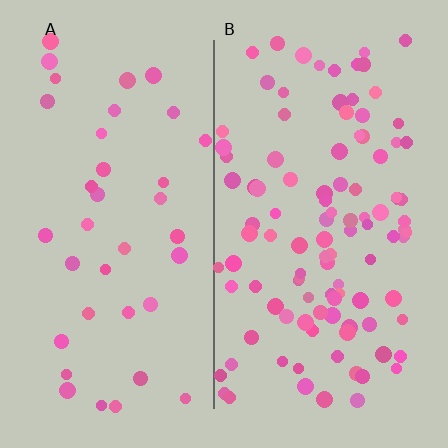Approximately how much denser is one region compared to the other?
Approximately 2.8× — region B over region A.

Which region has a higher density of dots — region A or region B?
B (the right).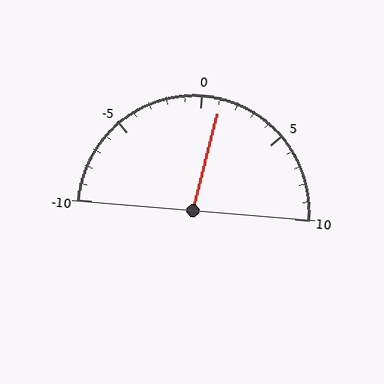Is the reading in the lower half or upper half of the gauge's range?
The reading is in the upper half of the range (-10 to 10).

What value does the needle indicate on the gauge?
The needle indicates approximately 1.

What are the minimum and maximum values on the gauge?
The gauge ranges from -10 to 10.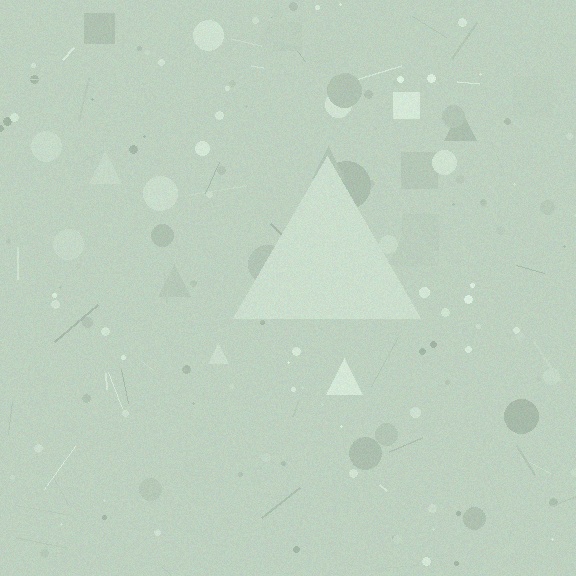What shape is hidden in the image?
A triangle is hidden in the image.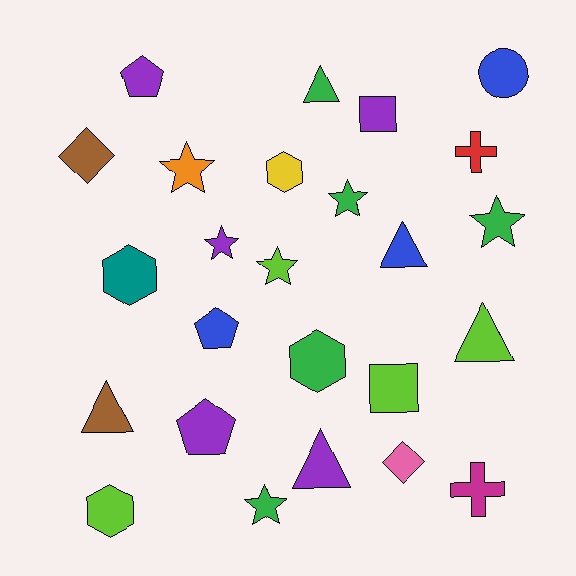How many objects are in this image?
There are 25 objects.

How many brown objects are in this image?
There are 2 brown objects.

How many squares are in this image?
There are 2 squares.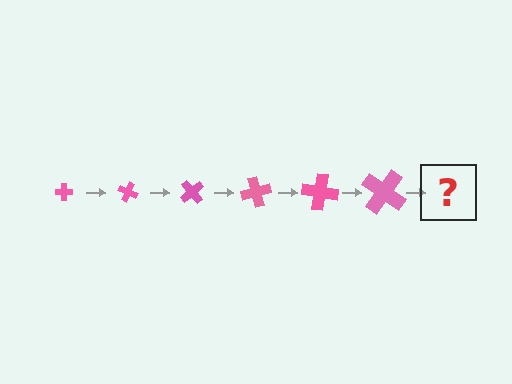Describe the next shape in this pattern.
It should be a cross, larger than the previous one and rotated 150 degrees from the start.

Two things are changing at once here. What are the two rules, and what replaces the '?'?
The two rules are that the cross grows larger each step and it rotates 25 degrees each step. The '?' should be a cross, larger than the previous one and rotated 150 degrees from the start.